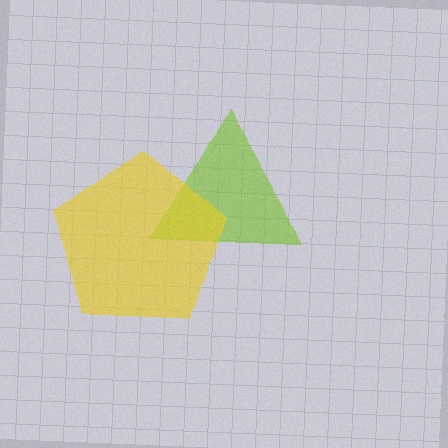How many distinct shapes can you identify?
There are 2 distinct shapes: a lime triangle, a yellow pentagon.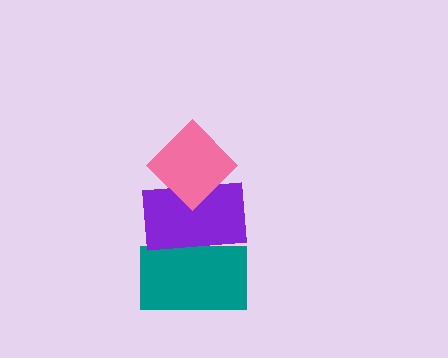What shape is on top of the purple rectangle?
The pink diamond is on top of the purple rectangle.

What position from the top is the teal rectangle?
The teal rectangle is 3rd from the top.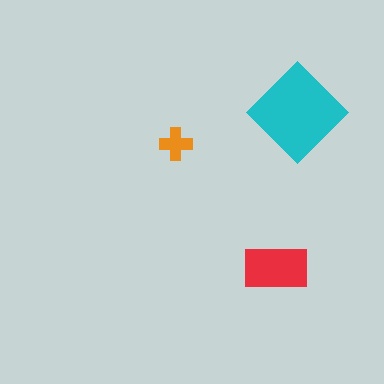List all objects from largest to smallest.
The cyan diamond, the red rectangle, the orange cross.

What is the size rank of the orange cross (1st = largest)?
3rd.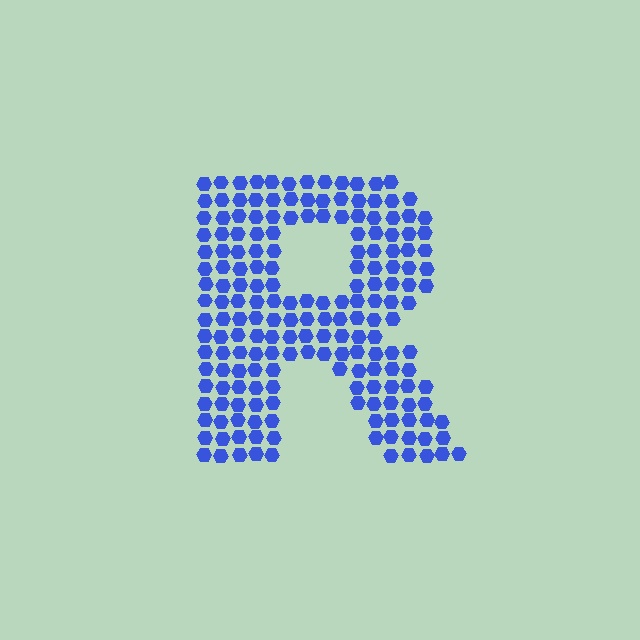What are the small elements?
The small elements are hexagons.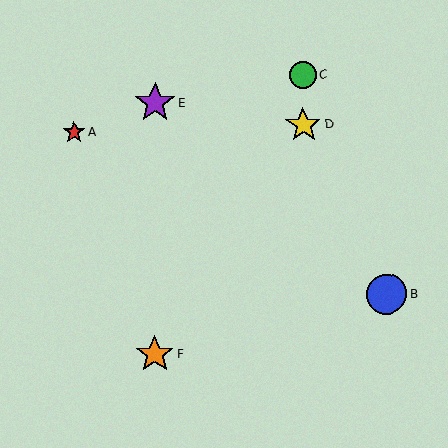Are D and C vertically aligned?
Yes, both are at x≈303.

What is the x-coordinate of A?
Object A is at x≈74.